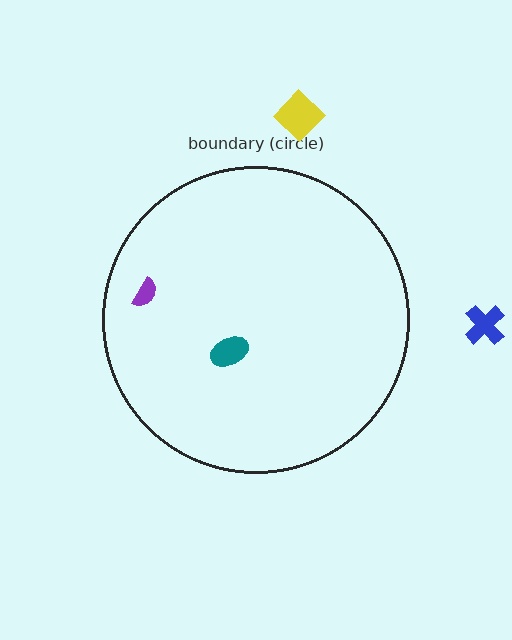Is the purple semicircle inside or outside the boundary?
Inside.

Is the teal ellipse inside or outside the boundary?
Inside.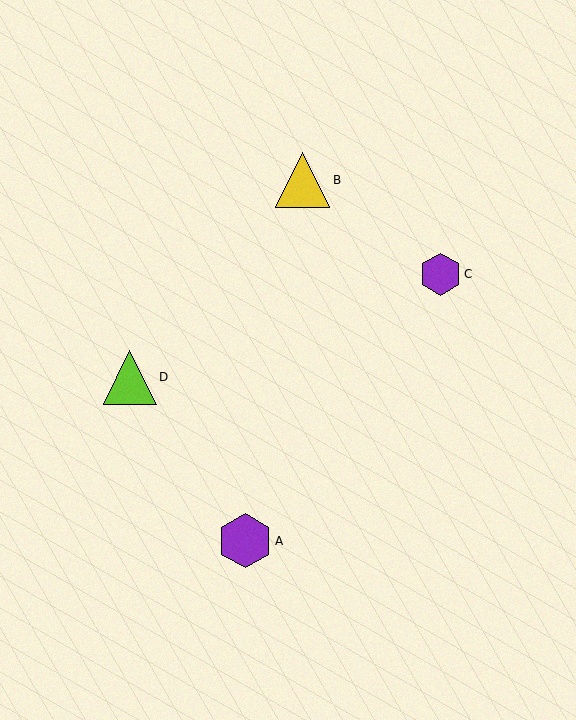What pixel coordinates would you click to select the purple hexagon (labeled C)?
Click at (440, 274) to select the purple hexagon C.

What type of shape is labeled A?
Shape A is a purple hexagon.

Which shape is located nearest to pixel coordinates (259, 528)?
The purple hexagon (labeled A) at (245, 541) is nearest to that location.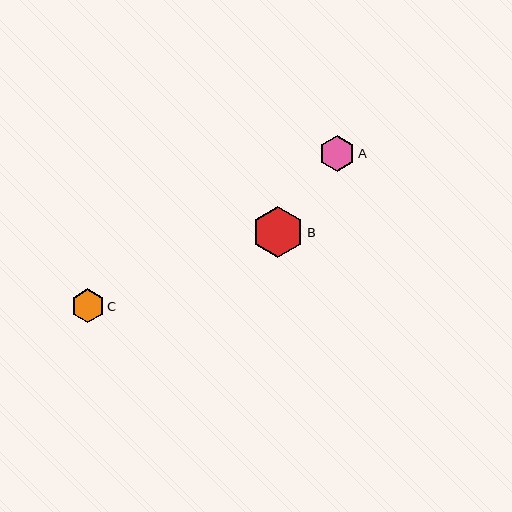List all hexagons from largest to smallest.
From largest to smallest: B, A, C.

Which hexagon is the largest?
Hexagon B is the largest with a size of approximately 52 pixels.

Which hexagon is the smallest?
Hexagon C is the smallest with a size of approximately 34 pixels.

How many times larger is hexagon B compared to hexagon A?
Hexagon B is approximately 1.4 times the size of hexagon A.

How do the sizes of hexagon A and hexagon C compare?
Hexagon A and hexagon C are approximately the same size.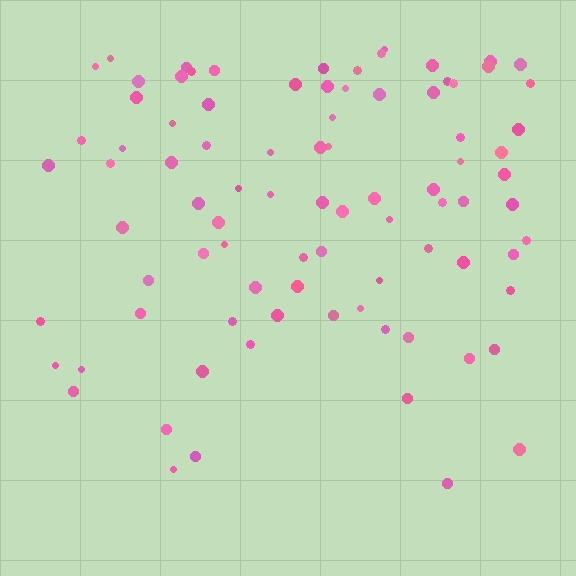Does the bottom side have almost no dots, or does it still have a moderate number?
Still a moderate number, just noticeably fewer than the top.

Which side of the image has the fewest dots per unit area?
The bottom.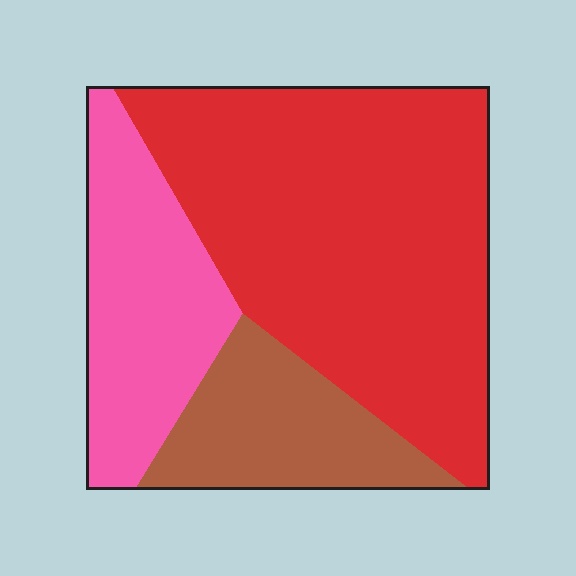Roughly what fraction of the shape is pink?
Pink covers 24% of the shape.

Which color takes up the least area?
Brown, at roughly 20%.